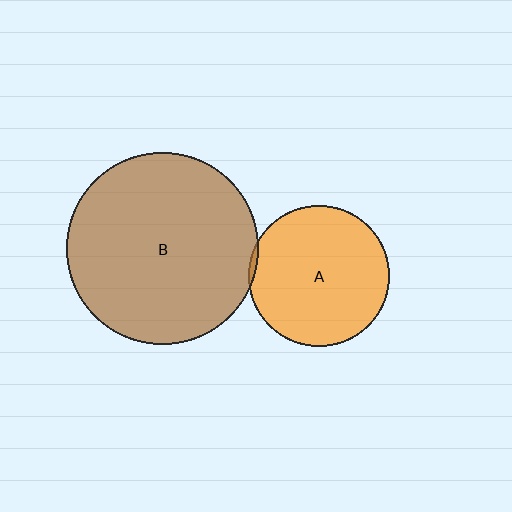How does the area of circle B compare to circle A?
Approximately 1.9 times.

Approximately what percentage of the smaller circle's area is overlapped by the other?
Approximately 5%.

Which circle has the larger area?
Circle B (brown).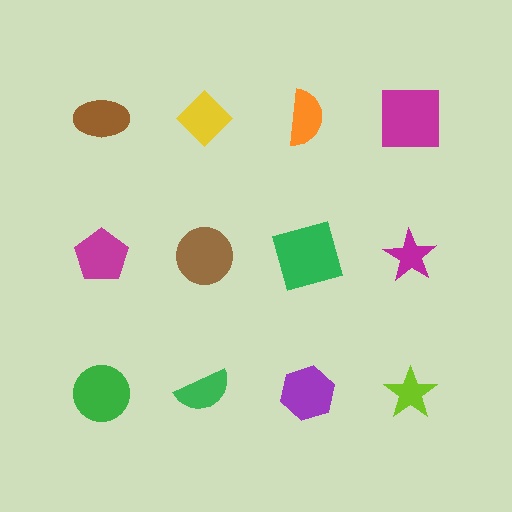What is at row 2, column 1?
A magenta pentagon.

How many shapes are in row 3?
4 shapes.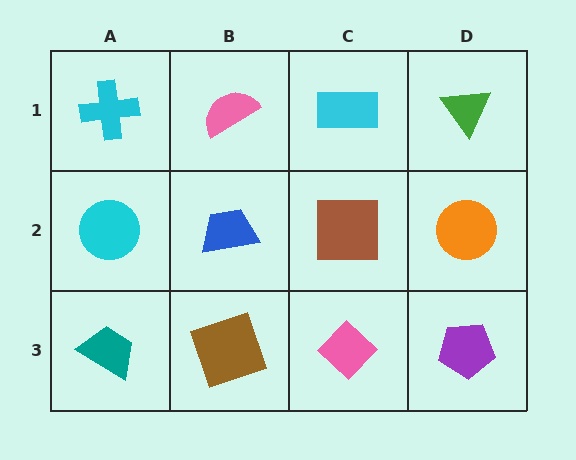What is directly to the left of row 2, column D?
A brown square.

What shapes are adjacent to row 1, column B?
A blue trapezoid (row 2, column B), a cyan cross (row 1, column A), a cyan rectangle (row 1, column C).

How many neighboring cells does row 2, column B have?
4.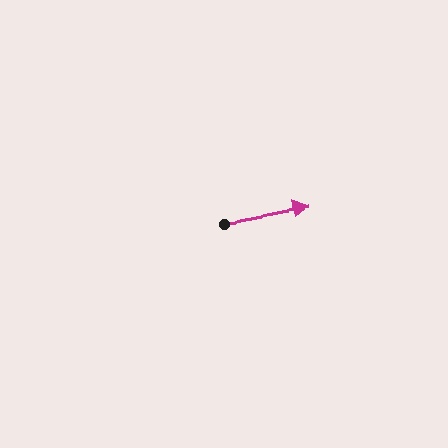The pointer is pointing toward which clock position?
Roughly 3 o'clock.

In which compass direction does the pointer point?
East.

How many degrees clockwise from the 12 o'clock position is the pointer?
Approximately 80 degrees.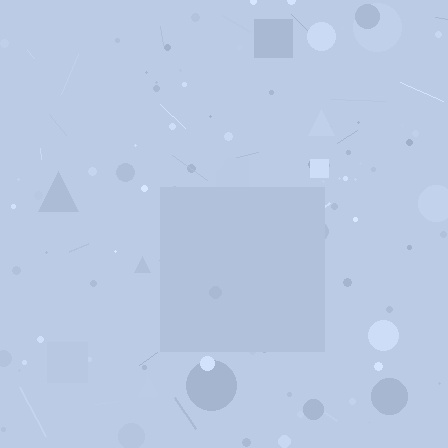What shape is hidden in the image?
A square is hidden in the image.